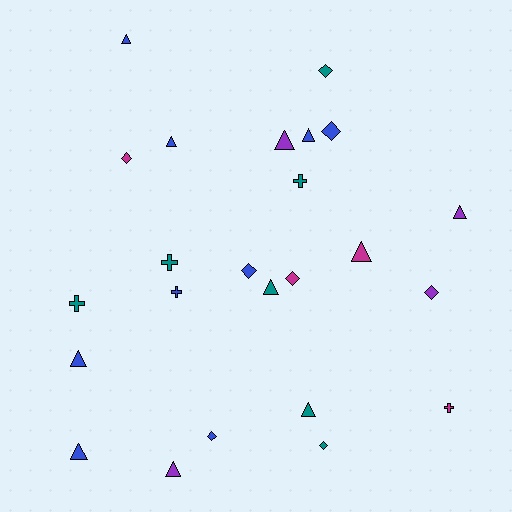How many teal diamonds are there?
There are 2 teal diamonds.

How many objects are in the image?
There are 24 objects.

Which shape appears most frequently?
Triangle, with 11 objects.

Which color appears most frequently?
Blue, with 9 objects.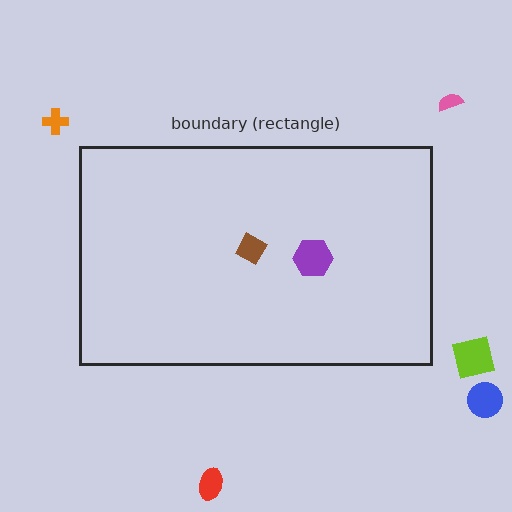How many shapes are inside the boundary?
2 inside, 5 outside.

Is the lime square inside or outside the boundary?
Outside.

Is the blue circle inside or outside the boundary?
Outside.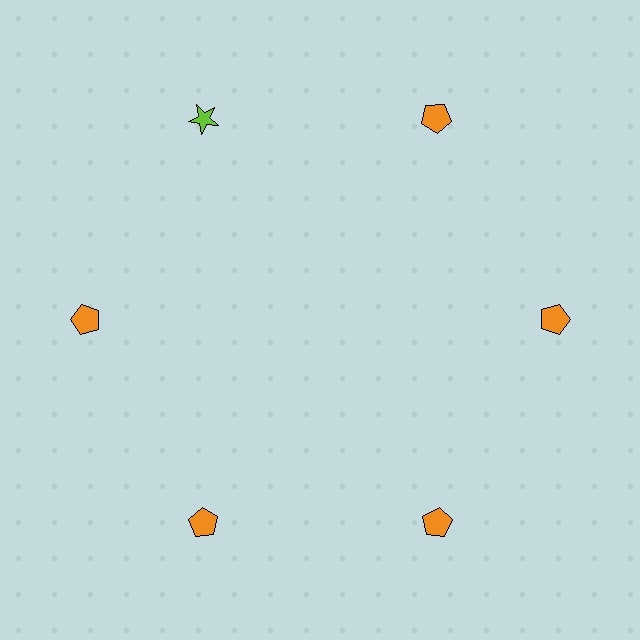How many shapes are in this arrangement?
There are 6 shapes arranged in a ring pattern.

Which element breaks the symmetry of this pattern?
The lime star at roughly the 11 o'clock position breaks the symmetry. All other shapes are orange pentagons.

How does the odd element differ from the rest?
It differs in both color (lime instead of orange) and shape (star instead of pentagon).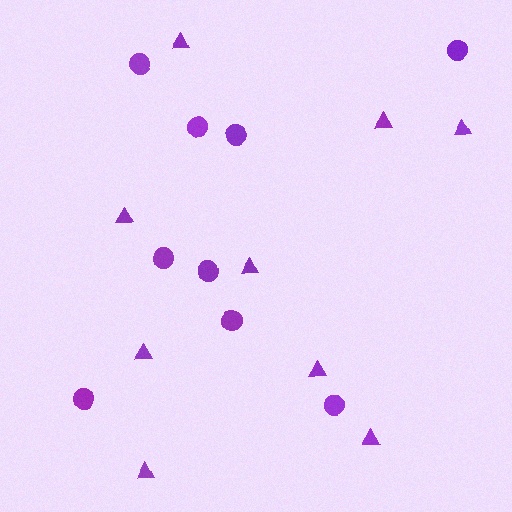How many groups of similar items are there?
There are 2 groups: one group of circles (9) and one group of triangles (9).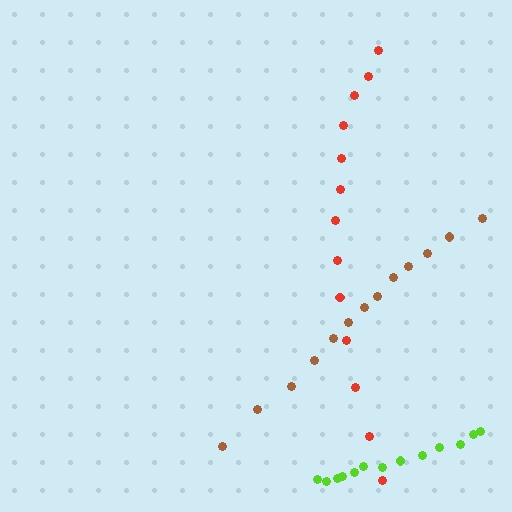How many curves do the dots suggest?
There are 3 distinct paths.